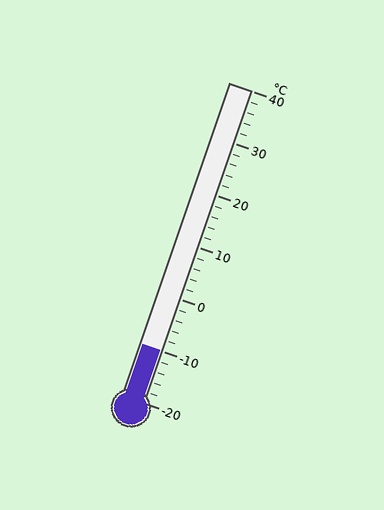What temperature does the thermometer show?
The thermometer shows approximately -10°C.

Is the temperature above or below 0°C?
The temperature is below 0°C.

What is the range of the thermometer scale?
The thermometer scale ranges from -20°C to 40°C.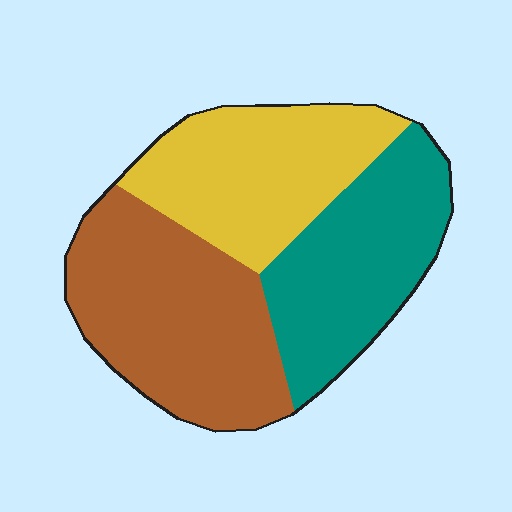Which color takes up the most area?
Brown, at roughly 40%.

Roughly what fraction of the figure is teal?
Teal takes up about one third (1/3) of the figure.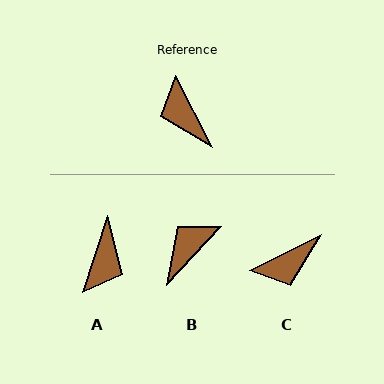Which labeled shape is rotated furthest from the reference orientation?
A, about 134 degrees away.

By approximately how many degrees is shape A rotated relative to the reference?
Approximately 134 degrees counter-clockwise.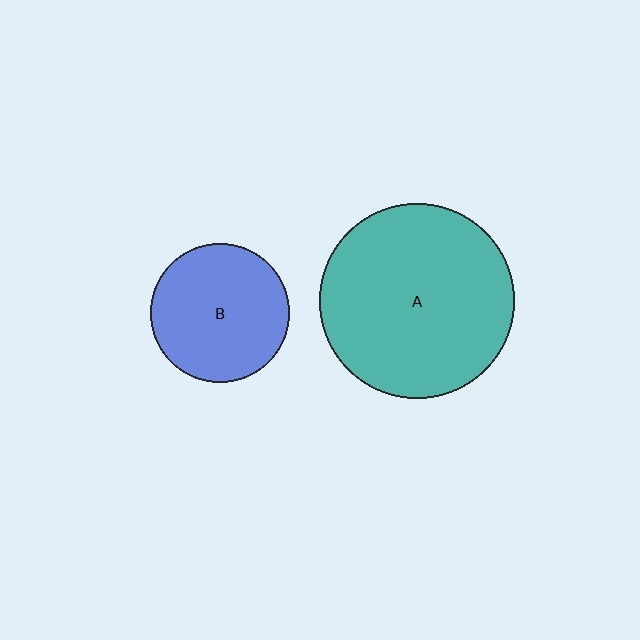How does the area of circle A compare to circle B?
Approximately 2.0 times.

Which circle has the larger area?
Circle A (teal).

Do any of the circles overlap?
No, none of the circles overlap.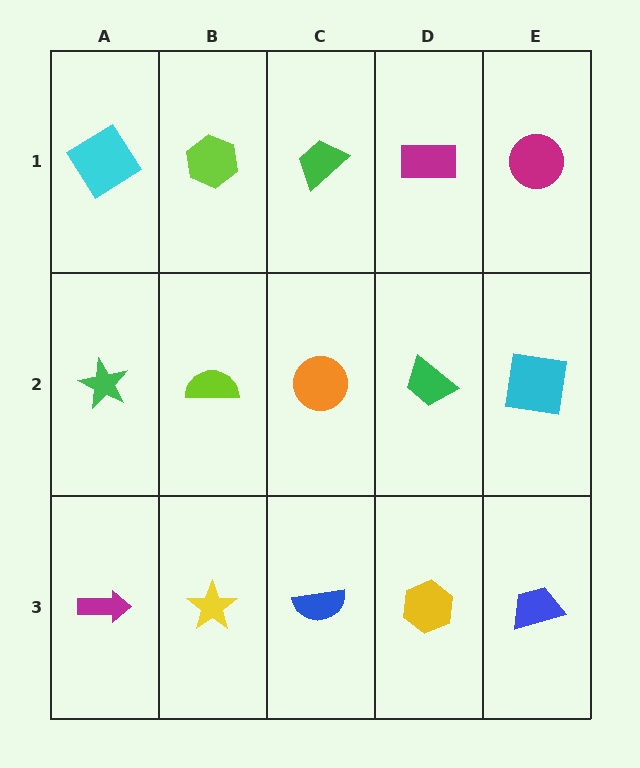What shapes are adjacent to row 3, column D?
A green trapezoid (row 2, column D), a blue semicircle (row 3, column C), a blue trapezoid (row 3, column E).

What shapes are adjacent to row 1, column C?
An orange circle (row 2, column C), a lime hexagon (row 1, column B), a magenta rectangle (row 1, column D).